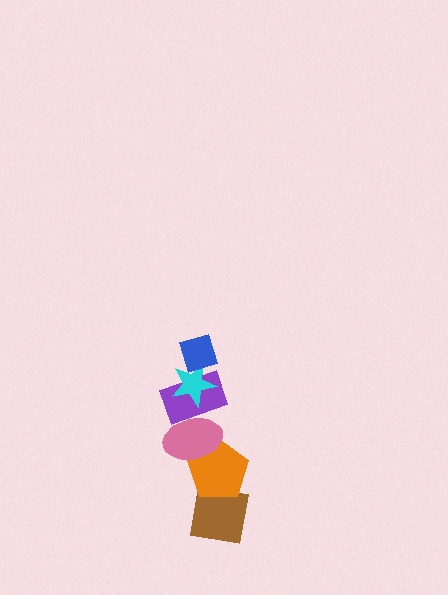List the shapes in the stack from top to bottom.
From top to bottom: the blue diamond, the cyan star, the purple rectangle, the pink ellipse, the orange pentagon, the brown square.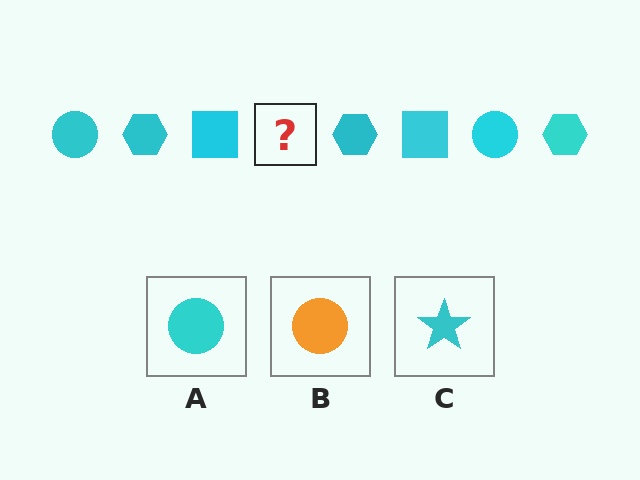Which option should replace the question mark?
Option A.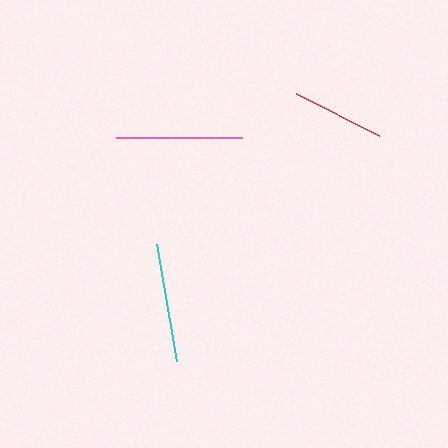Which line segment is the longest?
The pink line is the longest at approximately 125 pixels.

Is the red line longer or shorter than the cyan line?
The cyan line is longer than the red line.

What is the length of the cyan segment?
The cyan segment is approximately 118 pixels long.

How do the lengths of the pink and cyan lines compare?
The pink and cyan lines are approximately the same length.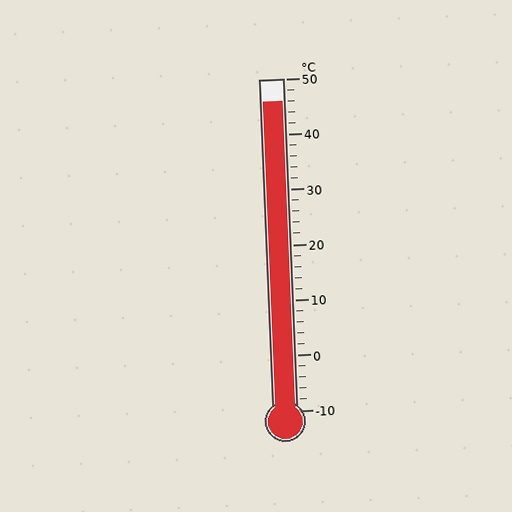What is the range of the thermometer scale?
The thermometer scale ranges from -10°C to 50°C.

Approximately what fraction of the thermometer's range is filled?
The thermometer is filled to approximately 95% of its range.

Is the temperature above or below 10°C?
The temperature is above 10°C.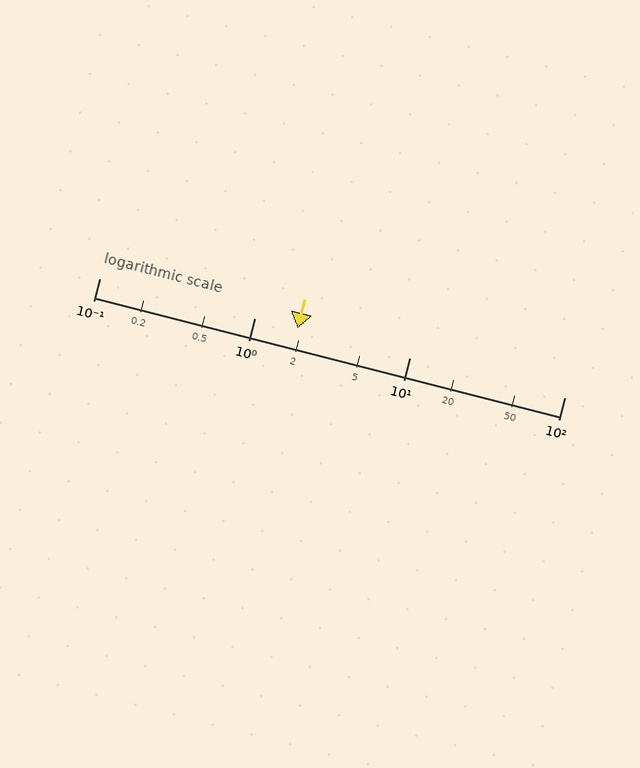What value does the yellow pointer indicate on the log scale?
The pointer indicates approximately 1.9.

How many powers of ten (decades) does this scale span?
The scale spans 3 decades, from 0.1 to 100.